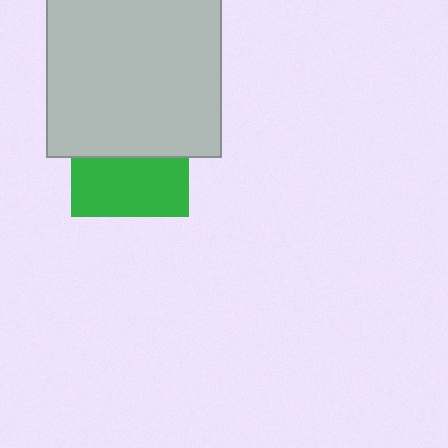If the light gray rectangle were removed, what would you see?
You would see the complete green square.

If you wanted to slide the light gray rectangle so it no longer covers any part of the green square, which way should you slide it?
Slide it up — that is the most direct way to separate the two shapes.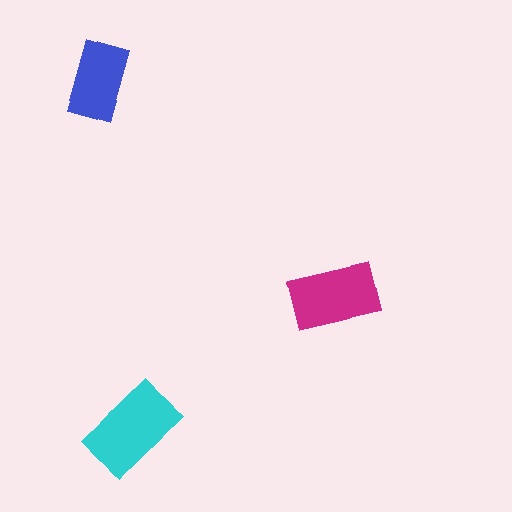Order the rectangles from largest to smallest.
the cyan one, the magenta one, the blue one.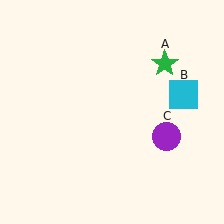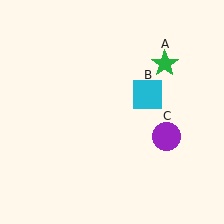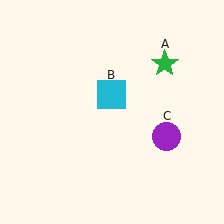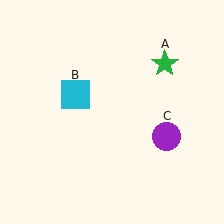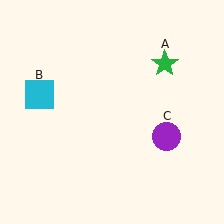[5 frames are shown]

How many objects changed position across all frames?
1 object changed position: cyan square (object B).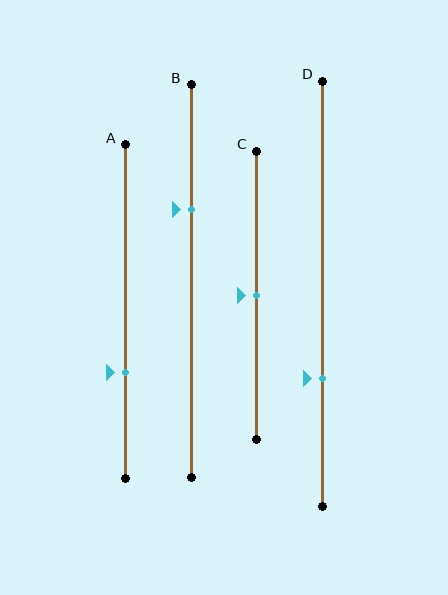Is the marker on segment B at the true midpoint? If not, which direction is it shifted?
No, the marker on segment B is shifted upward by about 18% of the segment length.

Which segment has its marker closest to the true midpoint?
Segment C has its marker closest to the true midpoint.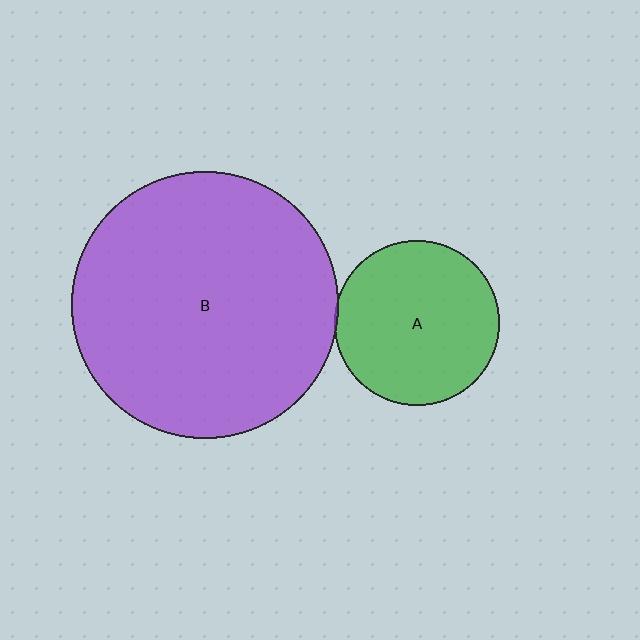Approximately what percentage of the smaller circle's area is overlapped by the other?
Approximately 5%.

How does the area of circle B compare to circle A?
Approximately 2.6 times.